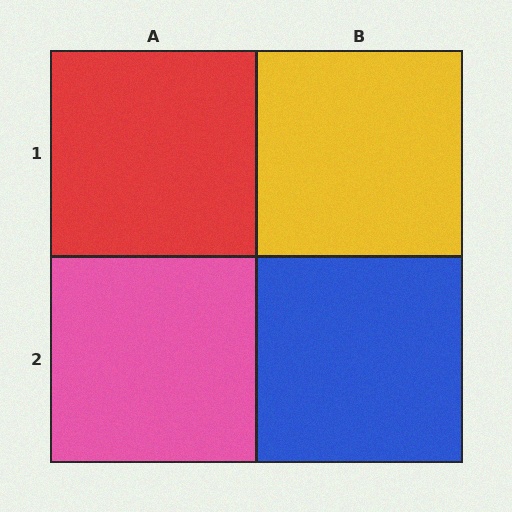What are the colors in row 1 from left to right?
Red, yellow.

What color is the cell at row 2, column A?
Pink.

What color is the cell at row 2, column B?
Blue.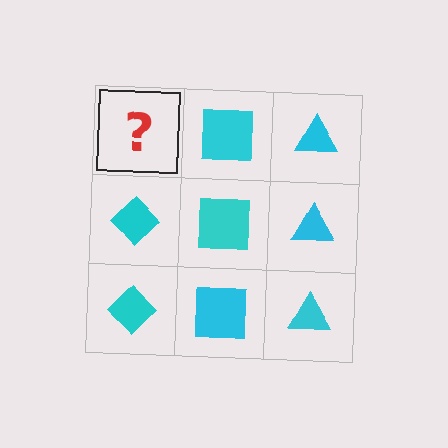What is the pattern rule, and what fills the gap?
The rule is that each column has a consistent shape. The gap should be filled with a cyan diamond.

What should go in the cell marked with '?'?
The missing cell should contain a cyan diamond.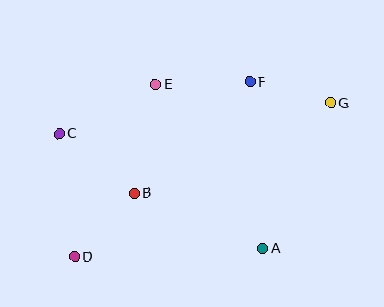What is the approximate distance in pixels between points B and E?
The distance between B and E is approximately 111 pixels.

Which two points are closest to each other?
Points F and G are closest to each other.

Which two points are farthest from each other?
Points D and G are farthest from each other.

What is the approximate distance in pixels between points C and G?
The distance between C and G is approximately 273 pixels.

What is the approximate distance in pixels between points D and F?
The distance between D and F is approximately 247 pixels.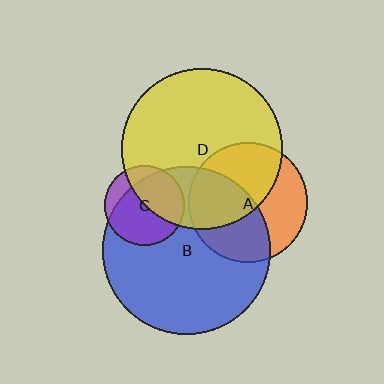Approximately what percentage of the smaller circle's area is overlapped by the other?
Approximately 25%.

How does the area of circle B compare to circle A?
Approximately 2.0 times.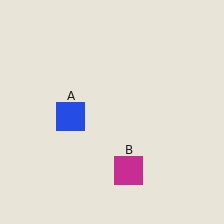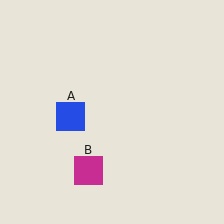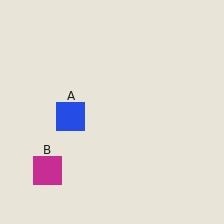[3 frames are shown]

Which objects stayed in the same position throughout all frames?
Blue square (object A) remained stationary.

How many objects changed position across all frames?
1 object changed position: magenta square (object B).